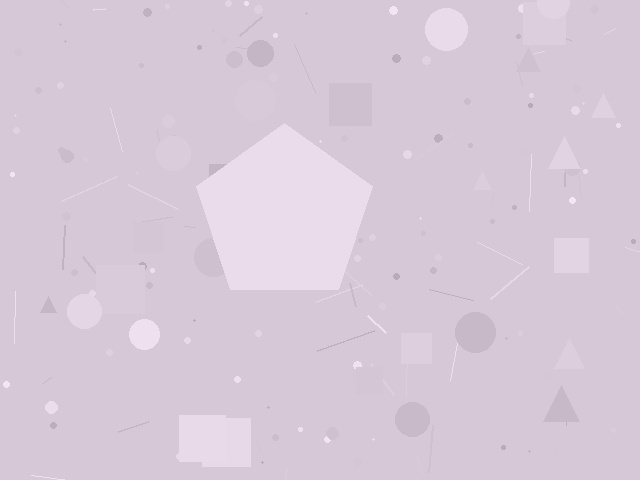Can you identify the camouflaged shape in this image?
The camouflaged shape is a pentagon.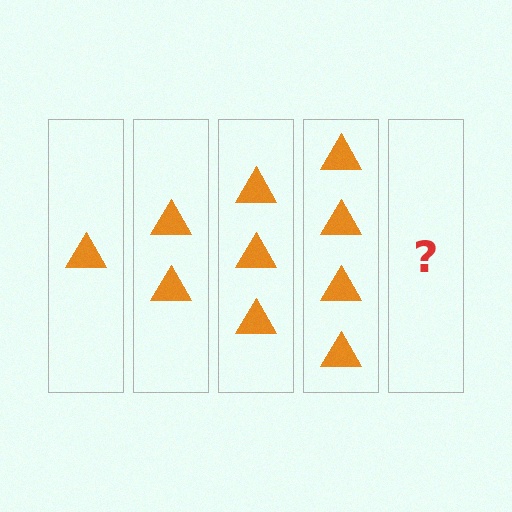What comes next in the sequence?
The next element should be 5 triangles.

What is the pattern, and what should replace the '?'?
The pattern is that each step adds one more triangle. The '?' should be 5 triangles.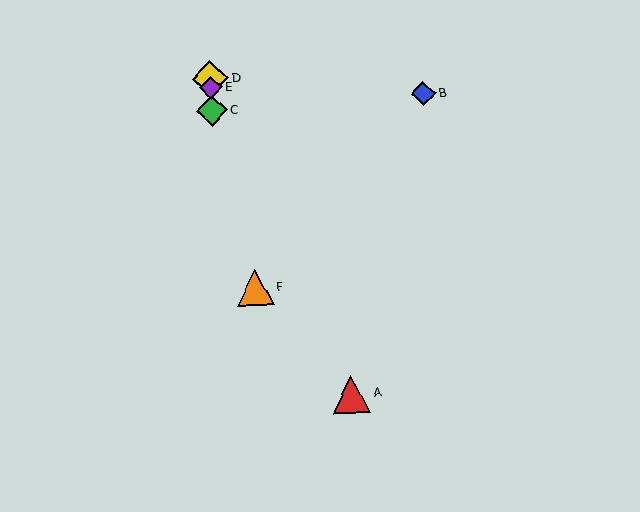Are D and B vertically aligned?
No, D is at x≈210 and B is at x≈423.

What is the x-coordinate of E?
Object E is at x≈211.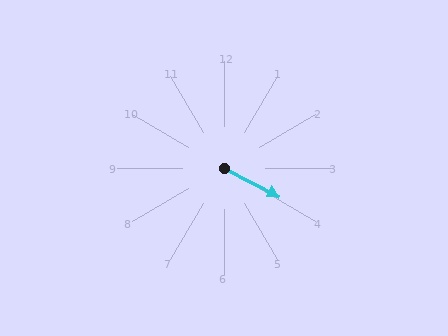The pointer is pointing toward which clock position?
Roughly 4 o'clock.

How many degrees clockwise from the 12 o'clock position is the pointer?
Approximately 117 degrees.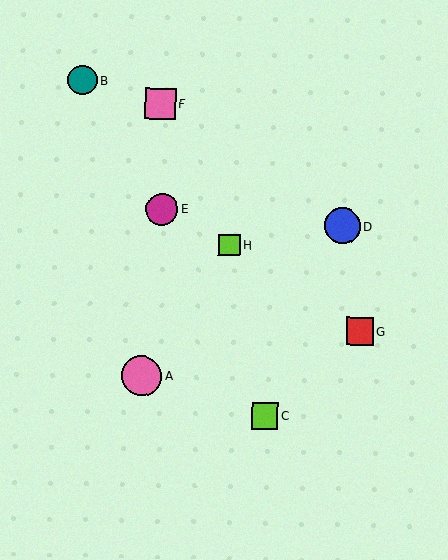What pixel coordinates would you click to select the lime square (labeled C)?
Click at (265, 416) to select the lime square C.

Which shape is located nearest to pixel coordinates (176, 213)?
The magenta circle (labeled E) at (162, 209) is nearest to that location.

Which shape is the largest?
The pink circle (labeled A) is the largest.